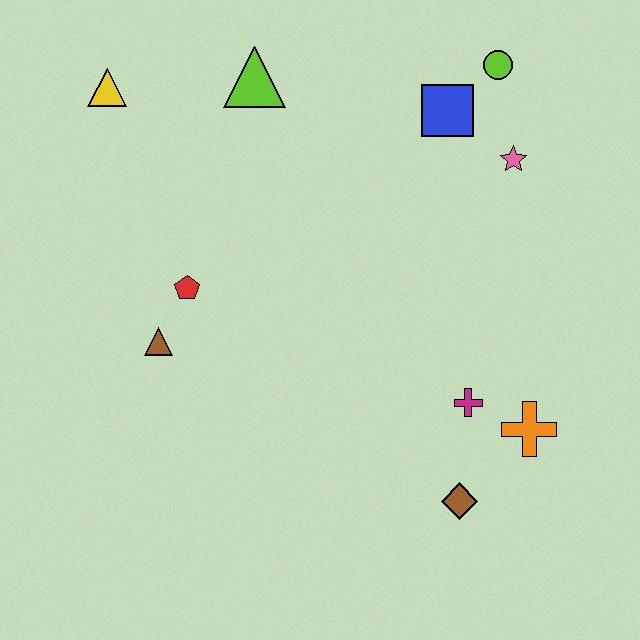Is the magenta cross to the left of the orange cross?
Yes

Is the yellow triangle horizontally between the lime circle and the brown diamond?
No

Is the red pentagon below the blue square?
Yes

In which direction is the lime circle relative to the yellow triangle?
The lime circle is to the right of the yellow triangle.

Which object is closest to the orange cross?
The magenta cross is closest to the orange cross.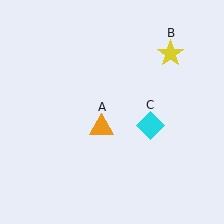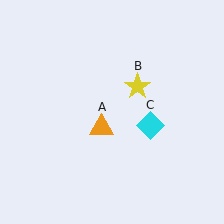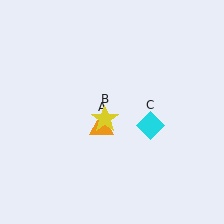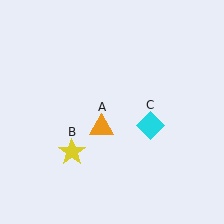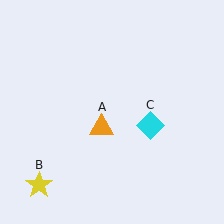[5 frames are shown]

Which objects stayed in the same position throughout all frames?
Orange triangle (object A) and cyan diamond (object C) remained stationary.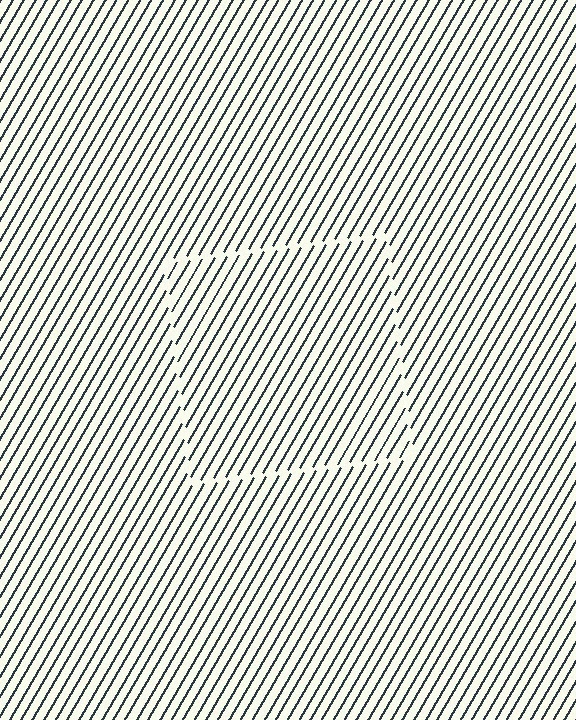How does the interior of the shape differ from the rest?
The interior of the shape contains the same grating, shifted by half a period — the contour is defined by the phase discontinuity where line-ends from the inner and outer gratings abut.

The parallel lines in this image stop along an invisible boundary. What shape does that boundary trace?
An illusory square. The interior of the shape contains the same grating, shifted by half a period — the contour is defined by the phase discontinuity where line-ends from the inner and outer gratings abut.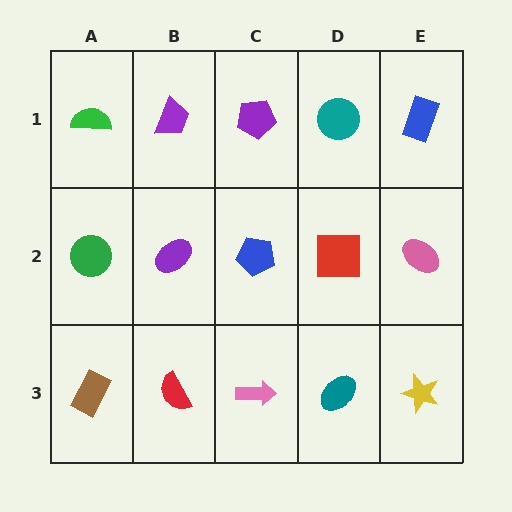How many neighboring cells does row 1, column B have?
3.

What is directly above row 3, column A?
A green circle.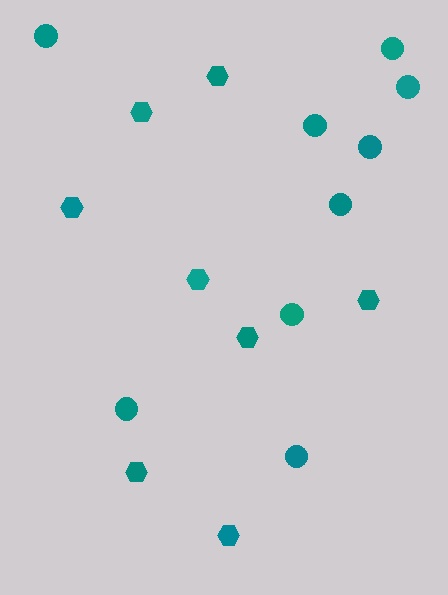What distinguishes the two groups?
There are 2 groups: one group of circles (9) and one group of hexagons (8).